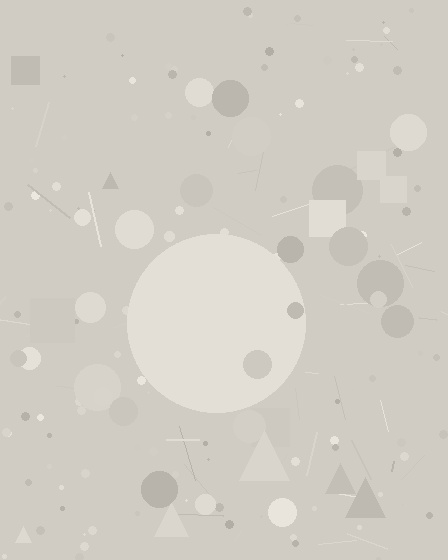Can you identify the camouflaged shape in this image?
The camouflaged shape is a circle.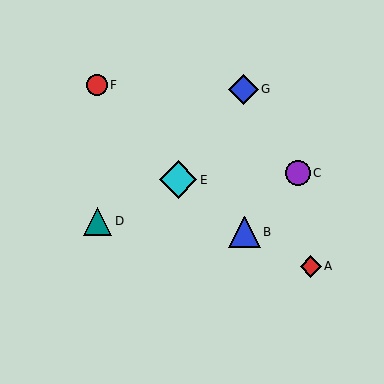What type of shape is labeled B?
Shape B is a blue triangle.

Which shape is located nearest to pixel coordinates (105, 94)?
The red circle (labeled F) at (97, 85) is nearest to that location.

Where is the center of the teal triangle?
The center of the teal triangle is at (98, 221).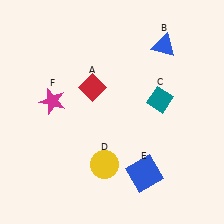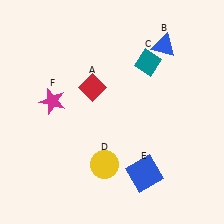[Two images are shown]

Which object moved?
The teal diamond (C) moved up.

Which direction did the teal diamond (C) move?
The teal diamond (C) moved up.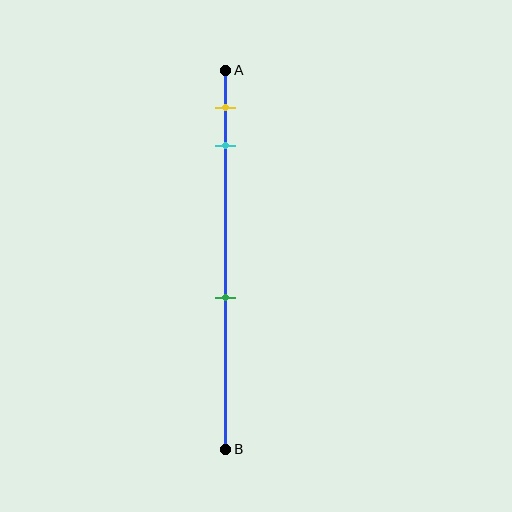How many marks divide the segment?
There are 3 marks dividing the segment.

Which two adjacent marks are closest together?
The yellow and cyan marks are the closest adjacent pair.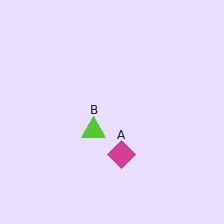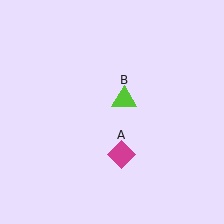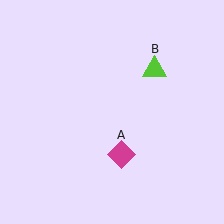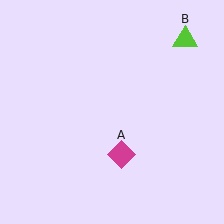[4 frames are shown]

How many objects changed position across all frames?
1 object changed position: lime triangle (object B).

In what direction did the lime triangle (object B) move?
The lime triangle (object B) moved up and to the right.